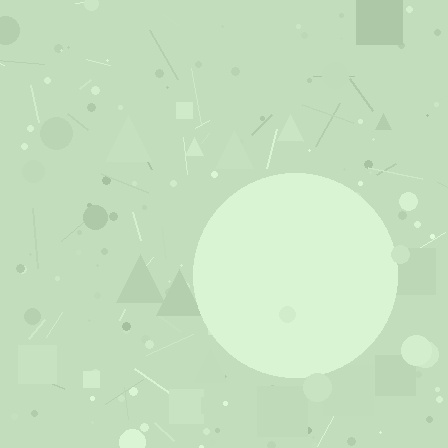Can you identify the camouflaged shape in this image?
The camouflaged shape is a circle.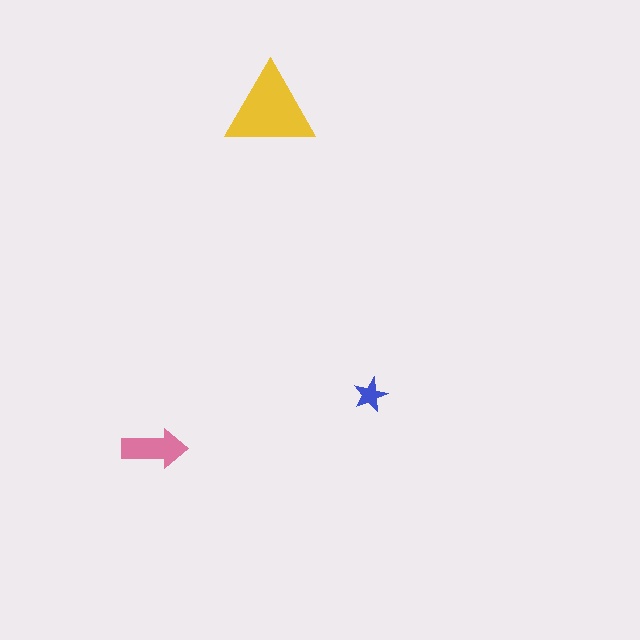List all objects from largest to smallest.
The yellow triangle, the pink arrow, the blue star.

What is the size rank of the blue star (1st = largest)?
3rd.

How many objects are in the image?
There are 3 objects in the image.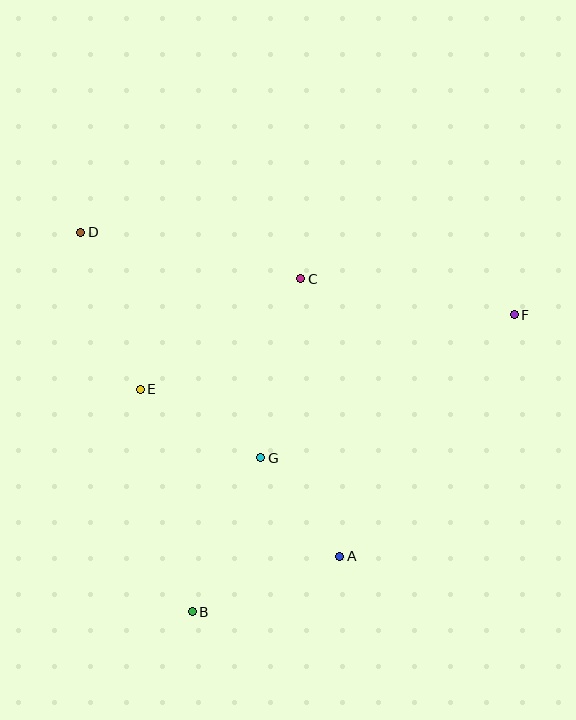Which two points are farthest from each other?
Points D and F are farthest from each other.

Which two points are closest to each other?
Points A and G are closest to each other.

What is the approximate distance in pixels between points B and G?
The distance between B and G is approximately 168 pixels.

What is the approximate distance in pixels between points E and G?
The distance between E and G is approximately 138 pixels.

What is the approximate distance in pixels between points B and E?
The distance between B and E is approximately 228 pixels.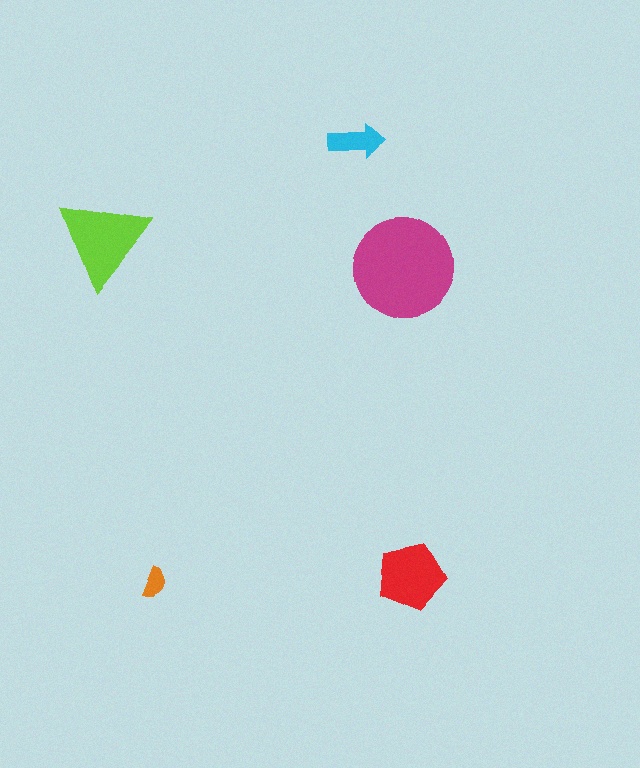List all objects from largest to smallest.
The magenta circle, the lime triangle, the red pentagon, the cyan arrow, the orange semicircle.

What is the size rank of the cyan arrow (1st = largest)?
4th.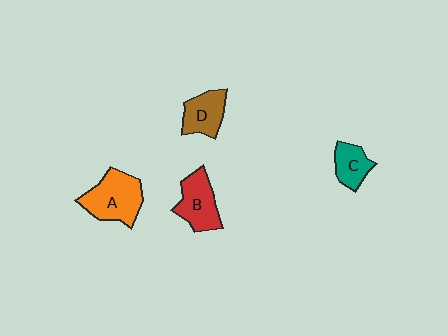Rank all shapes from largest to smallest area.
From largest to smallest: A (orange), B (red), D (brown), C (teal).